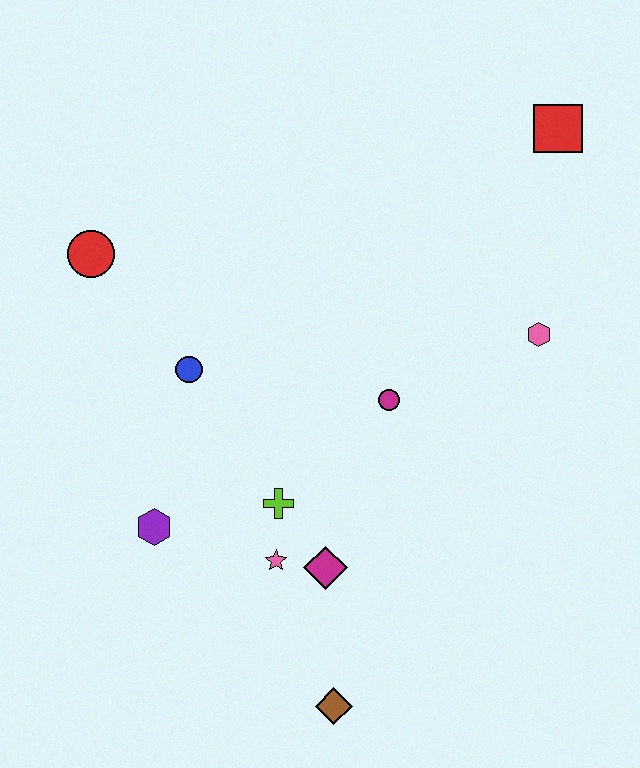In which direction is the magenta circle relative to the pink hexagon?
The magenta circle is to the left of the pink hexagon.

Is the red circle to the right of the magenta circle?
No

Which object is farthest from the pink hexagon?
The red circle is farthest from the pink hexagon.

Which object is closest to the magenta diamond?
The pink star is closest to the magenta diamond.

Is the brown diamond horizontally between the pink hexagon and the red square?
No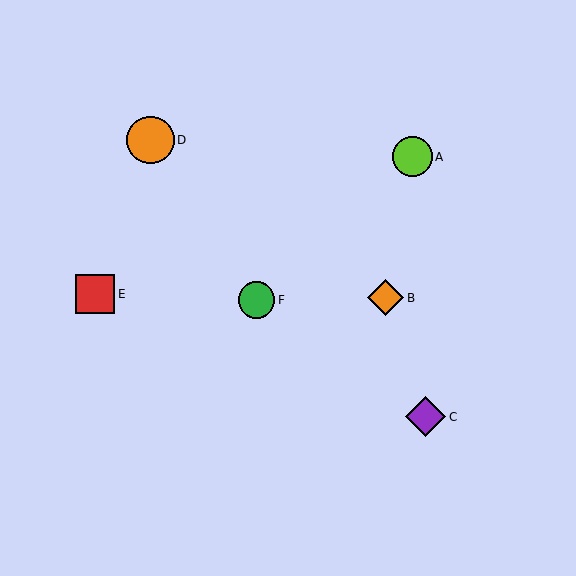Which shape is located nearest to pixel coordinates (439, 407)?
The purple diamond (labeled C) at (426, 417) is nearest to that location.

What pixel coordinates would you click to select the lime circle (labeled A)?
Click at (412, 157) to select the lime circle A.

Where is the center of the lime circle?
The center of the lime circle is at (412, 157).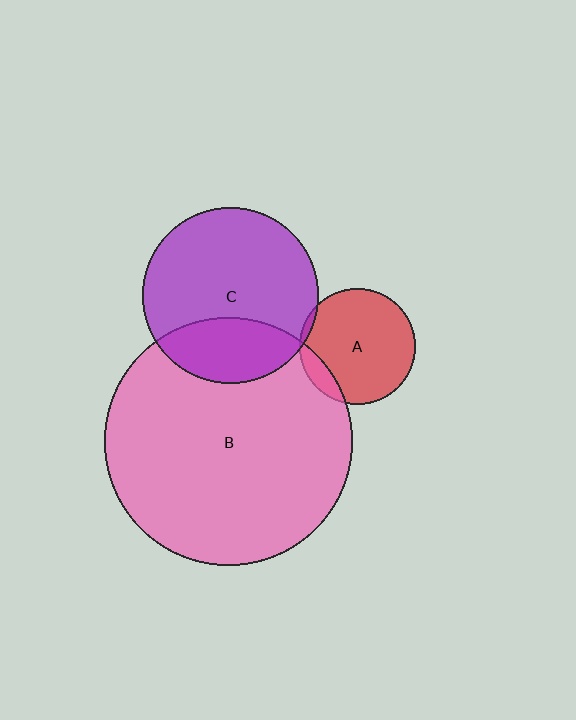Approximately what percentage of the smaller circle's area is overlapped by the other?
Approximately 10%.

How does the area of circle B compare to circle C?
Approximately 2.0 times.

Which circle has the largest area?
Circle B (pink).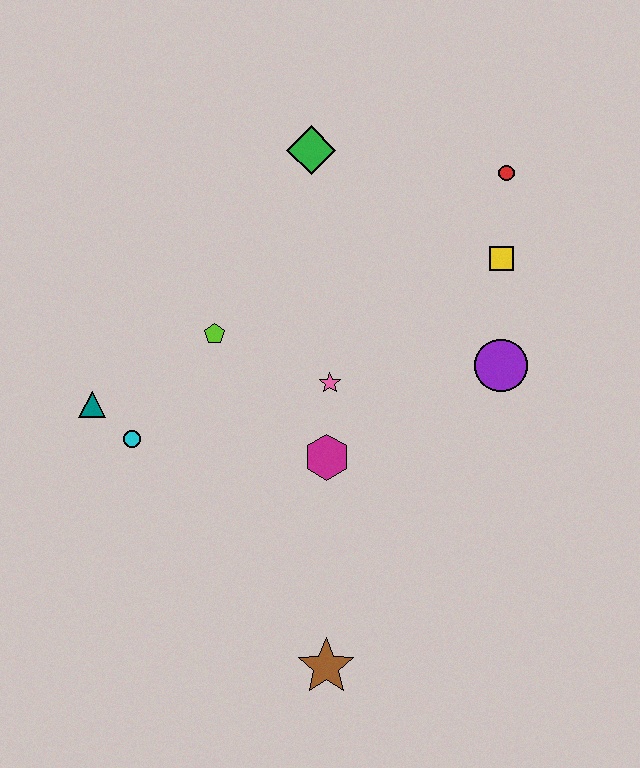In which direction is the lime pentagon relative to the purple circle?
The lime pentagon is to the left of the purple circle.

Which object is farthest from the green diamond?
The brown star is farthest from the green diamond.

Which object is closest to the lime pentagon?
The pink star is closest to the lime pentagon.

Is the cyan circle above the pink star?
No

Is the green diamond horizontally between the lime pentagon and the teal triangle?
No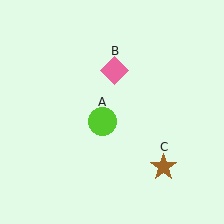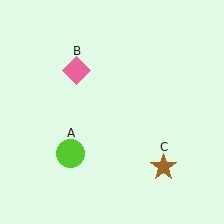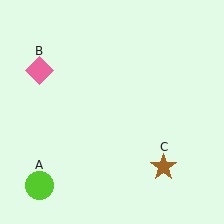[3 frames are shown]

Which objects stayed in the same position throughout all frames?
Brown star (object C) remained stationary.